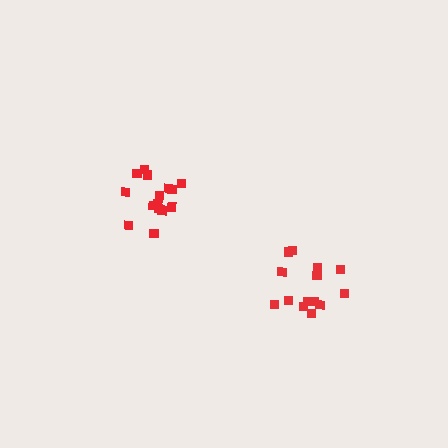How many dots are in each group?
Group 1: 14 dots, Group 2: 15 dots (29 total).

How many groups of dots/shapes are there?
There are 2 groups.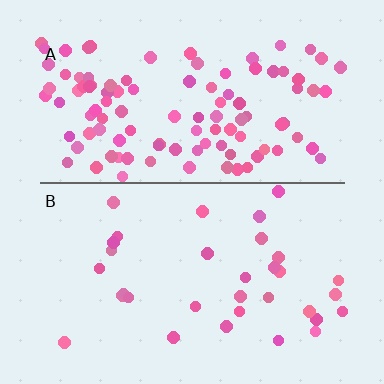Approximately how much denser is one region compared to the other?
Approximately 3.2× — region A over region B.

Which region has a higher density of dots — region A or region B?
A (the top).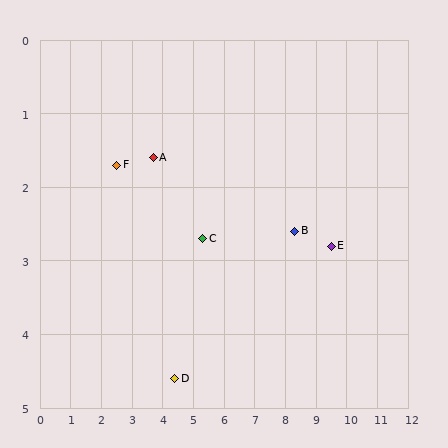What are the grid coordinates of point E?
Point E is at approximately (9.5, 2.8).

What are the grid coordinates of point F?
Point F is at approximately (2.5, 1.7).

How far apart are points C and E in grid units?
Points C and E are about 4.2 grid units apart.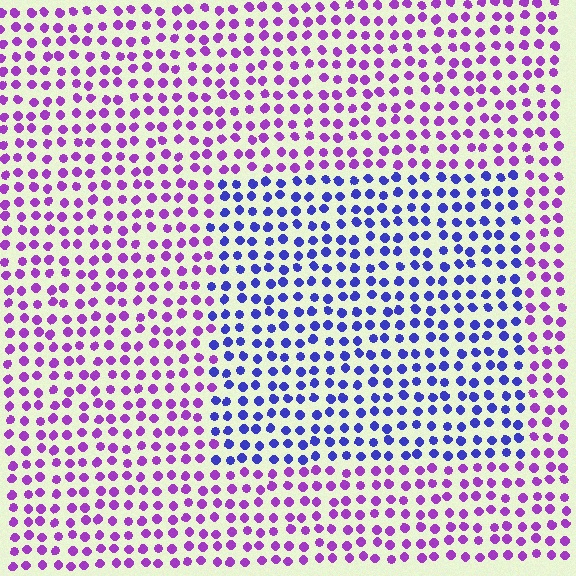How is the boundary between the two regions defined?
The boundary is defined purely by a slight shift in hue (about 47 degrees). Spacing, size, and orientation are identical on both sides.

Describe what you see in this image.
The image is filled with small purple elements in a uniform arrangement. A rectangle-shaped region is visible where the elements are tinted to a slightly different hue, forming a subtle color boundary.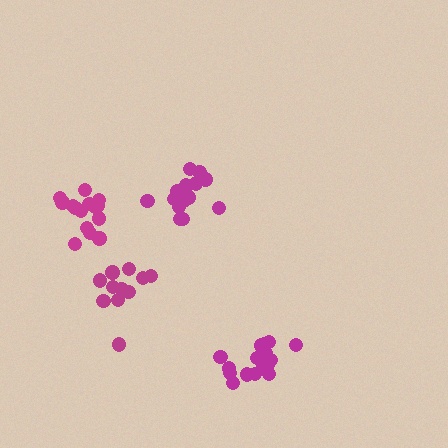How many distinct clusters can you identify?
There are 4 distinct clusters.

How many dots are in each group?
Group 1: 15 dots, Group 2: 17 dots, Group 3: 16 dots, Group 4: 11 dots (59 total).